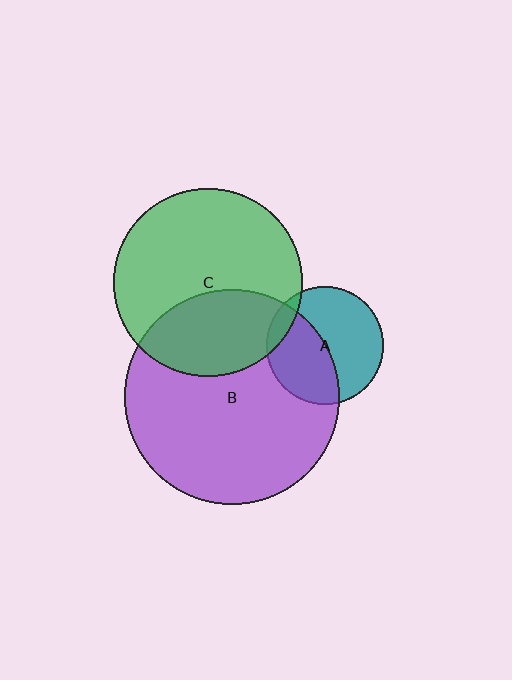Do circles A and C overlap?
Yes.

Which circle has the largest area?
Circle B (purple).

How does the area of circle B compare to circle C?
Approximately 1.3 times.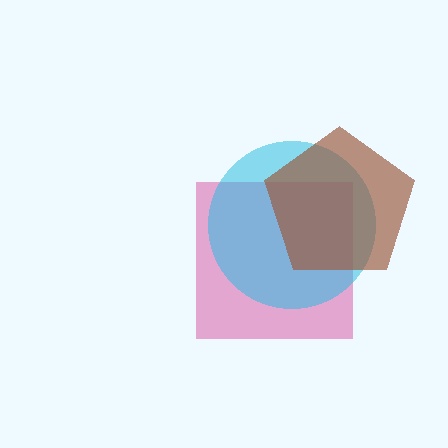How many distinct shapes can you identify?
There are 3 distinct shapes: a pink square, a cyan circle, a brown pentagon.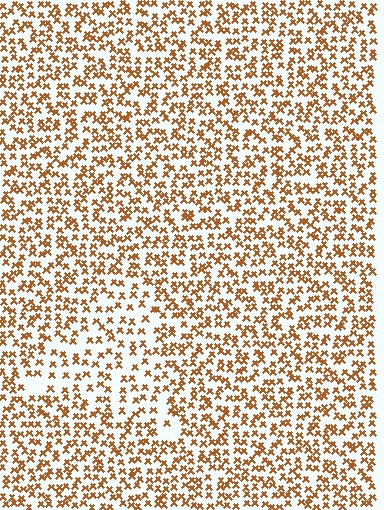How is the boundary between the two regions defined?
The boundary is defined by a change in element density (approximately 1.7x ratio). All elements are the same color, size, and shape.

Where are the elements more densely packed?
The elements are more densely packed outside the triangle boundary.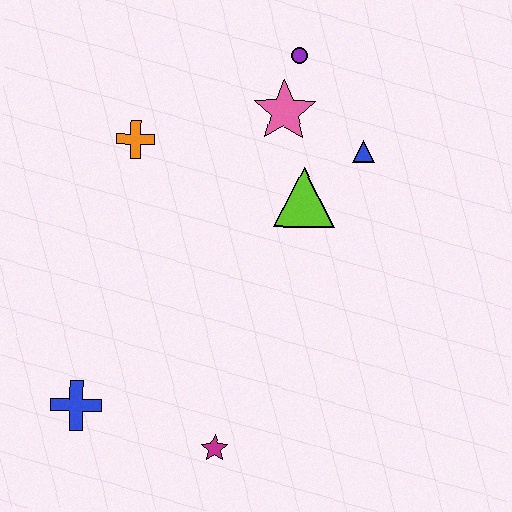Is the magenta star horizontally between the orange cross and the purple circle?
Yes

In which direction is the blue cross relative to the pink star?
The blue cross is below the pink star.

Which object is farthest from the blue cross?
The purple circle is farthest from the blue cross.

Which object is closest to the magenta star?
The blue cross is closest to the magenta star.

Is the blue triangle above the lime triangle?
Yes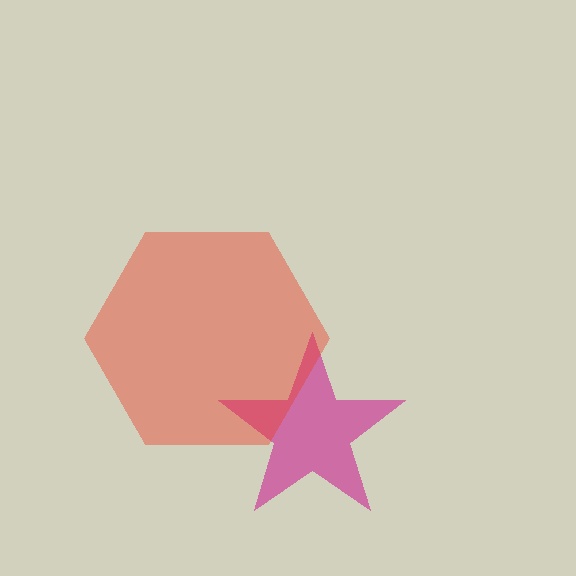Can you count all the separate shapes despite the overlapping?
Yes, there are 2 separate shapes.